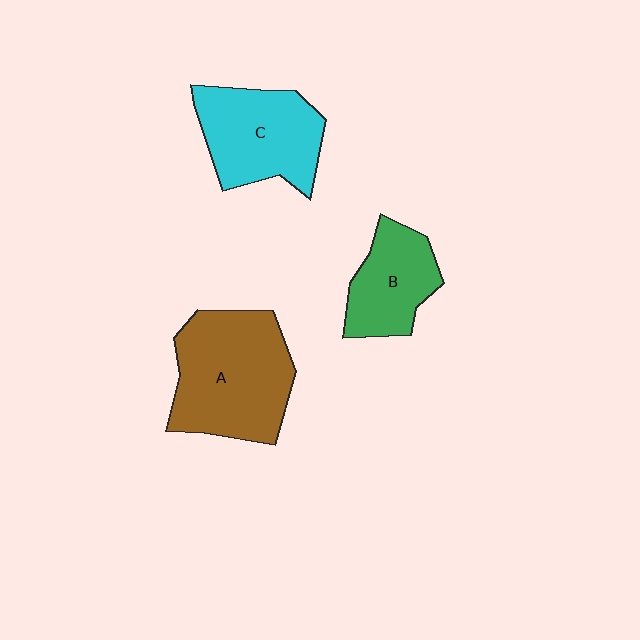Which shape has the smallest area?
Shape B (green).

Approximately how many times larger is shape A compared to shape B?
Approximately 1.7 times.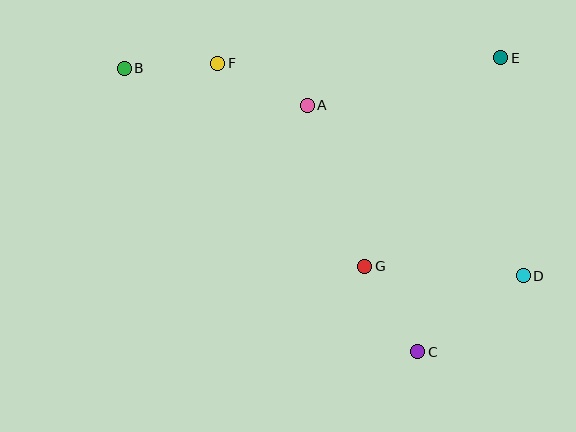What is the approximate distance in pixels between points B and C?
The distance between B and C is approximately 408 pixels.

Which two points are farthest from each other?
Points B and D are farthest from each other.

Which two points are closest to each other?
Points B and F are closest to each other.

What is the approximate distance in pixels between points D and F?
The distance between D and F is approximately 372 pixels.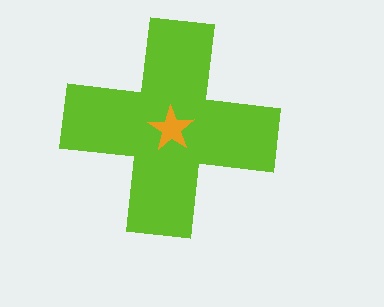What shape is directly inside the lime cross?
The orange star.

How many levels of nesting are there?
2.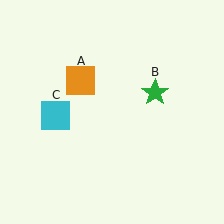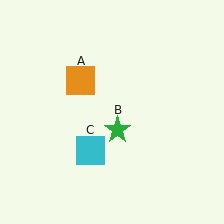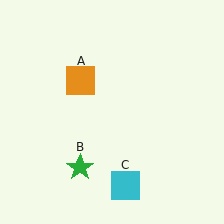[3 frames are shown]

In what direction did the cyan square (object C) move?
The cyan square (object C) moved down and to the right.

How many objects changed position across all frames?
2 objects changed position: green star (object B), cyan square (object C).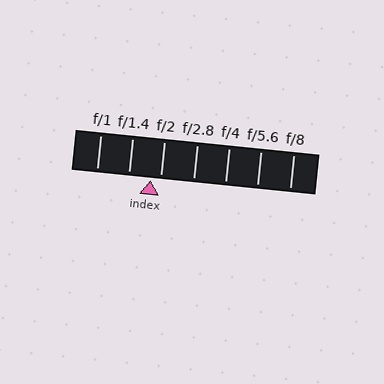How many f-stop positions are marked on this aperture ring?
There are 7 f-stop positions marked.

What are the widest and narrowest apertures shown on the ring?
The widest aperture shown is f/1 and the narrowest is f/8.